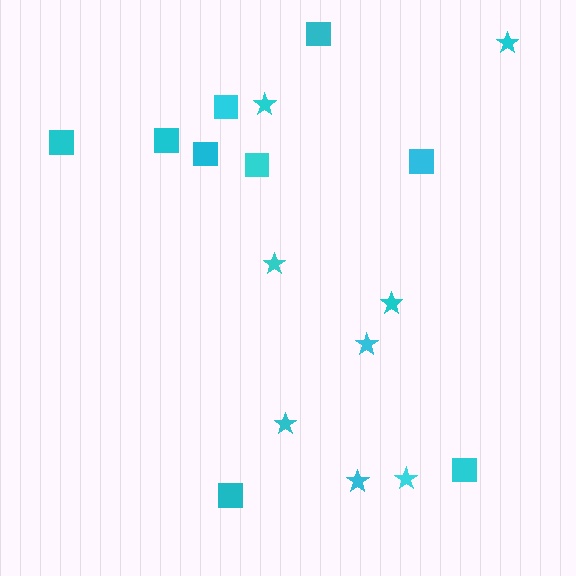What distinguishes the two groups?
There are 2 groups: one group of squares (9) and one group of stars (8).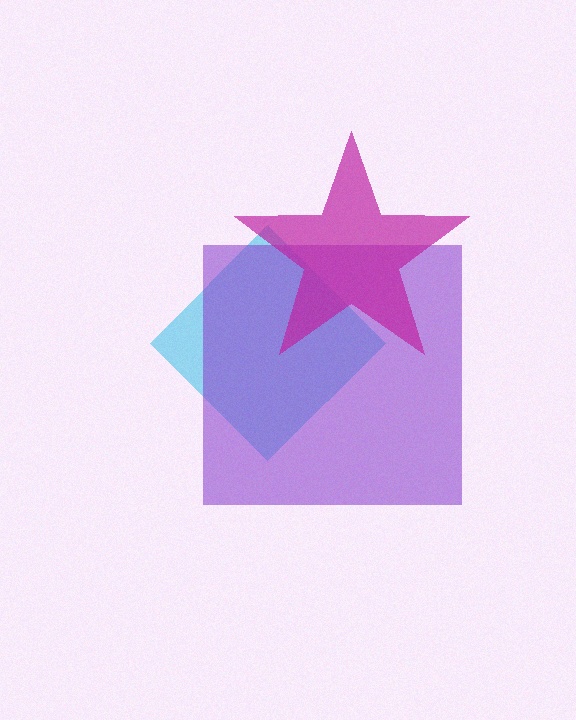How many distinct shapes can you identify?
There are 3 distinct shapes: a cyan diamond, a purple square, a magenta star.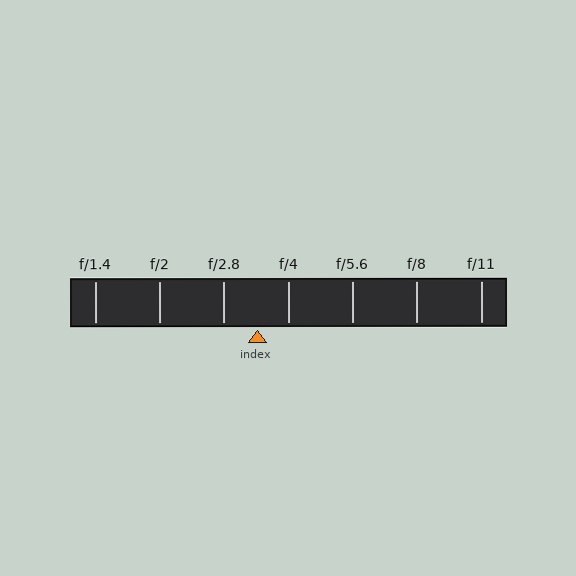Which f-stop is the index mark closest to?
The index mark is closest to f/4.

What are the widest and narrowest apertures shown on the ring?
The widest aperture shown is f/1.4 and the narrowest is f/11.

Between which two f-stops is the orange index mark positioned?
The index mark is between f/2.8 and f/4.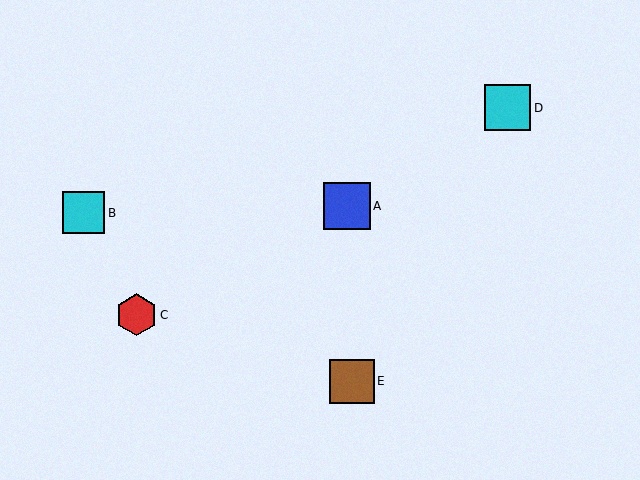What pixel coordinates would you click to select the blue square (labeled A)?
Click at (347, 206) to select the blue square A.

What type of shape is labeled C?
Shape C is a red hexagon.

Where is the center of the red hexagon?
The center of the red hexagon is at (137, 315).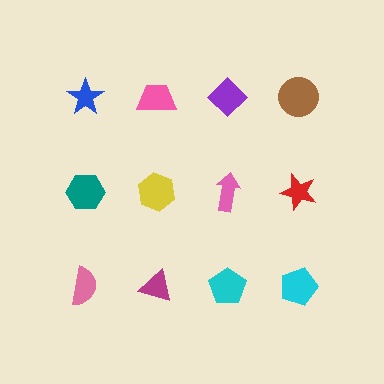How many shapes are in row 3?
4 shapes.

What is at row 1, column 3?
A purple diamond.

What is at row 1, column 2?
A pink trapezoid.